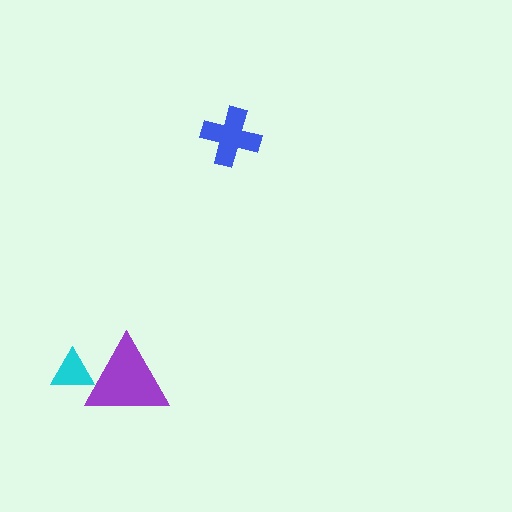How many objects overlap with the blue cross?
0 objects overlap with the blue cross.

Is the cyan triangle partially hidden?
Yes, it is partially covered by another shape.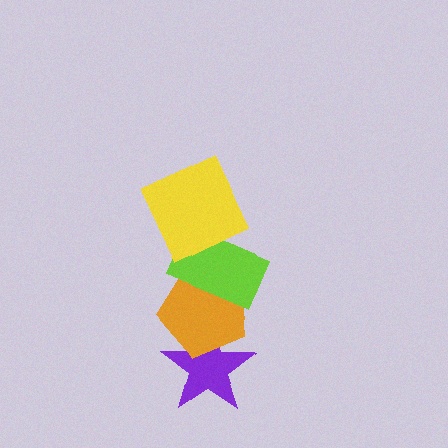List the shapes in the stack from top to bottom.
From top to bottom: the yellow square, the lime rectangle, the orange pentagon, the purple star.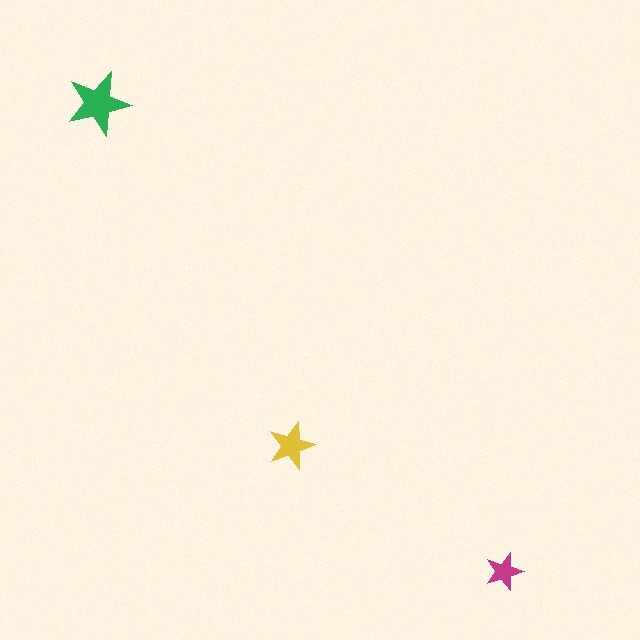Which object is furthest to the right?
The magenta star is rightmost.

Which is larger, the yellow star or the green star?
The green one.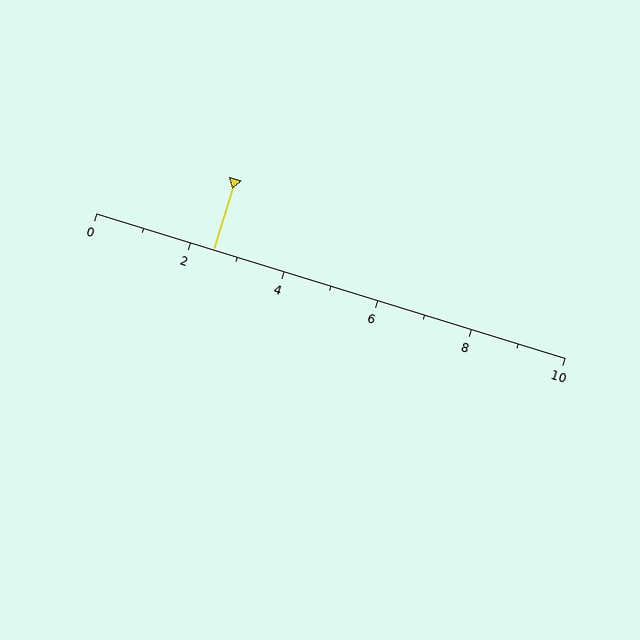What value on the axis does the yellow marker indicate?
The marker indicates approximately 2.5.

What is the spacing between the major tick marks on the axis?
The major ticks are spaced 2 apart.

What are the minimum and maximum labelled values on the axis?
The axis runs from 0 to 10.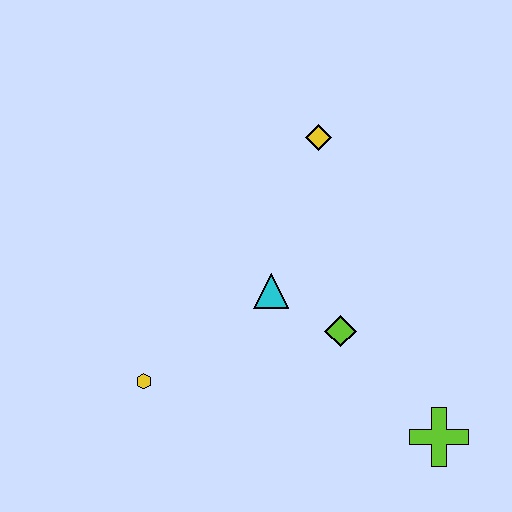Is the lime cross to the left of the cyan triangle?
No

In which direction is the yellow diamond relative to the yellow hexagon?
The yellow diamond is above the yellow hexagon.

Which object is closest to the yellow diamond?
The cyan triangle is closest to the yellow diamond.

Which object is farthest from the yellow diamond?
The lime cross is farthest from the yellow diamond.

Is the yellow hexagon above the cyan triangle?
No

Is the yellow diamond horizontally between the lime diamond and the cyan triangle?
Yes